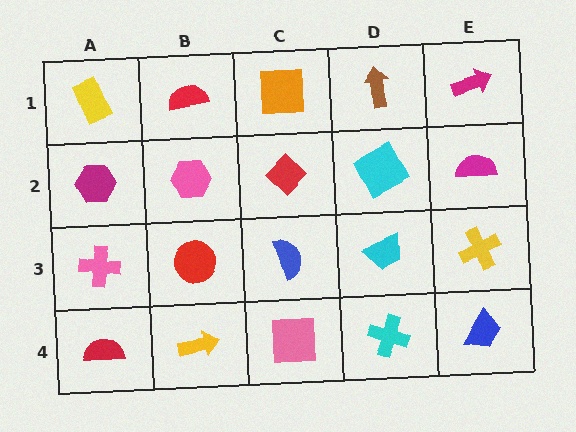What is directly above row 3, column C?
A red diamond.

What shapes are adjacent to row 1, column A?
A magenta hexagon (row 2, column A), a red semicircle (row 1, column B).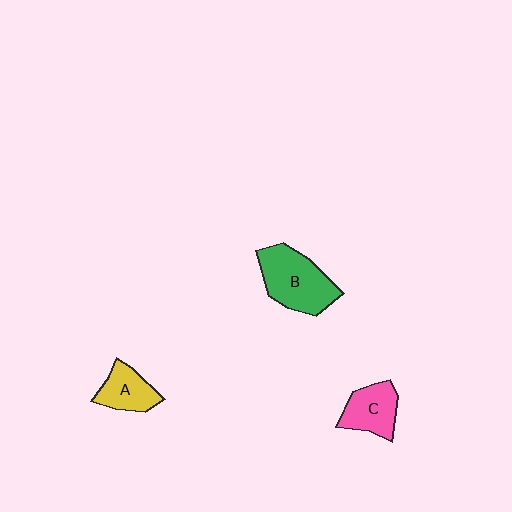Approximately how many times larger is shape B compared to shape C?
Approximately 1.5 times.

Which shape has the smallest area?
Shape A (yellow).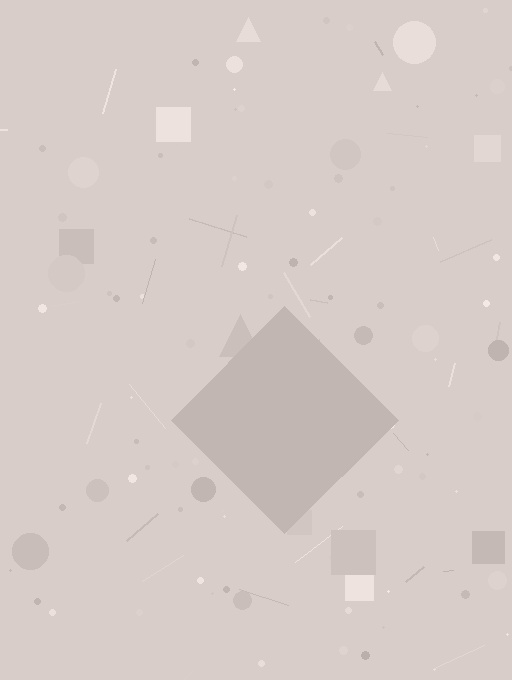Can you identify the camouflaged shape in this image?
The camouflaged shape is a diamond.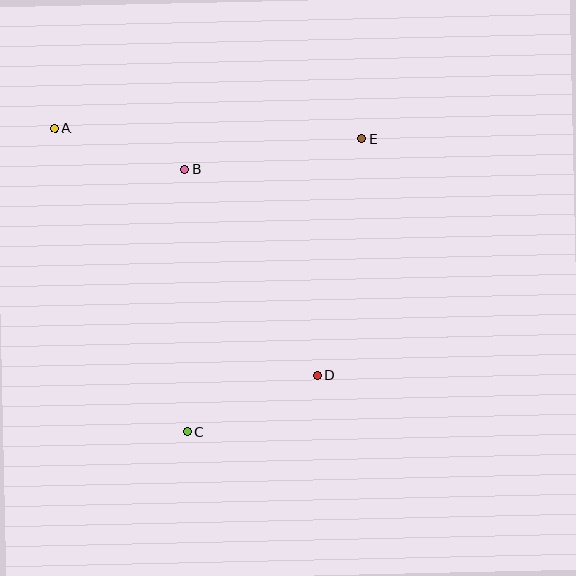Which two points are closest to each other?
Points A and B are closest to each other.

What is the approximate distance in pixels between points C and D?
The distance between C and D is approximately 142 pixels.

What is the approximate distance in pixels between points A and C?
The distance between A and C is approximately 332 pixels.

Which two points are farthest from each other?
Points A and D are farthest from each other.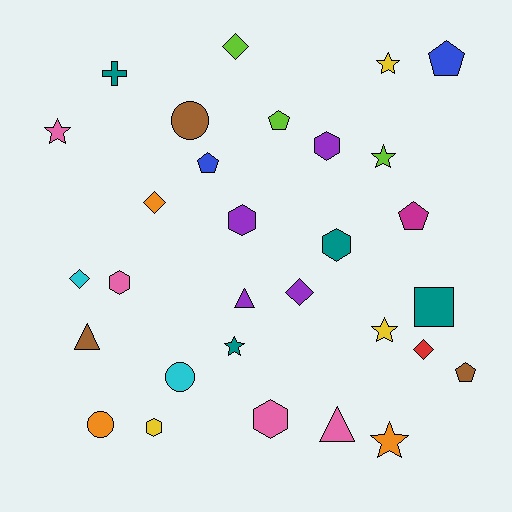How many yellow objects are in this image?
There are 3 yellow objects.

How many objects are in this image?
There are 30 objects.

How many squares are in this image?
There is 1 square.